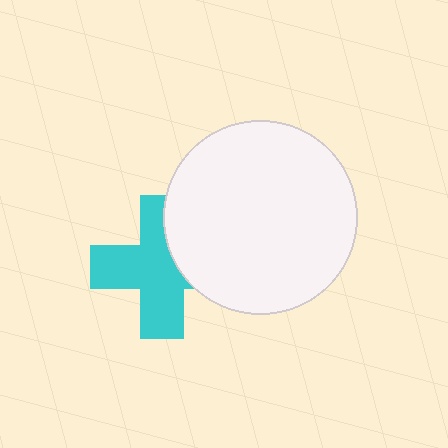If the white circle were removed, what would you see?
You would see the complete cyan cross.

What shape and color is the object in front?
The object in front is a white circle.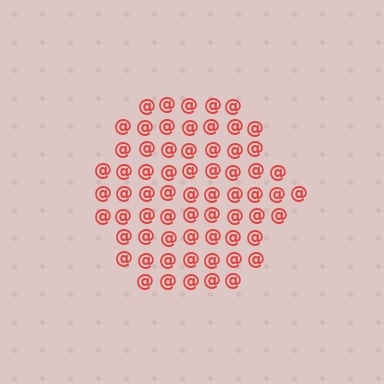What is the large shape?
The large shape is a hexagon.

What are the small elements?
The small elements are at signs.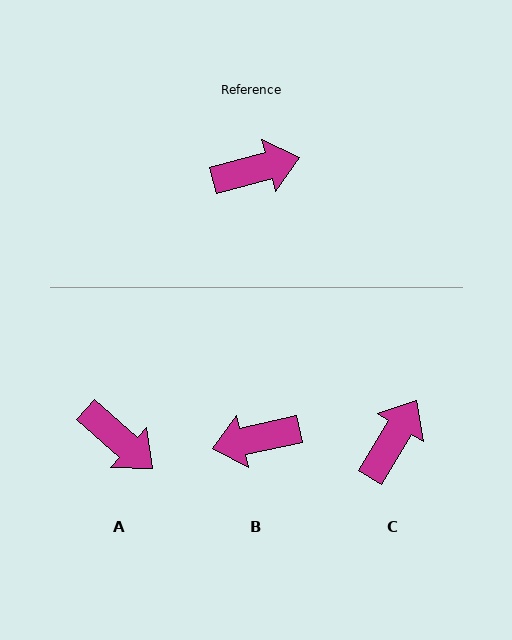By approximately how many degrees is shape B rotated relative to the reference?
Approximately 178 degrees counter-clockwise.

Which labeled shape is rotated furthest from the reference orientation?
B, about 178 degrees away.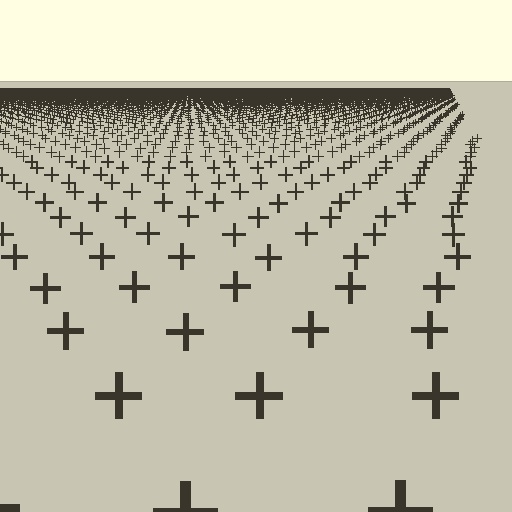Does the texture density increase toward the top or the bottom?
Density increases toward the top.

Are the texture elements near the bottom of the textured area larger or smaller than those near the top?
Larger. Near the bottom, elements are closer to the viewer and appear at a bigger on-screen size.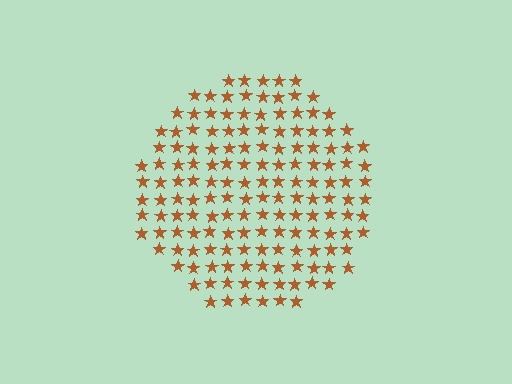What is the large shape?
The large shape is a circle.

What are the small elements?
The small elements are stars.